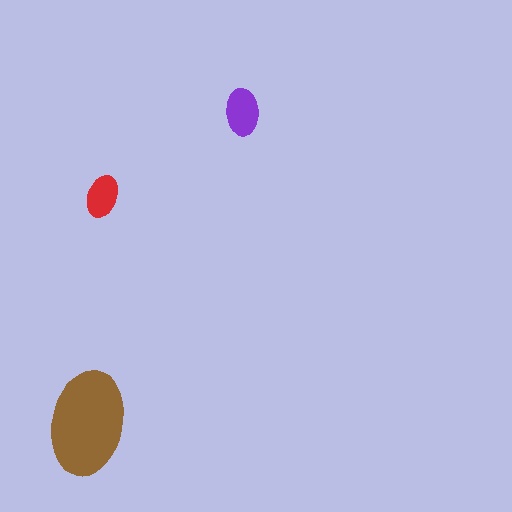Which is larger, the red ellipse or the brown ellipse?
The brown one.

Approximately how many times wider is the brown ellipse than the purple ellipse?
About 2 times wider.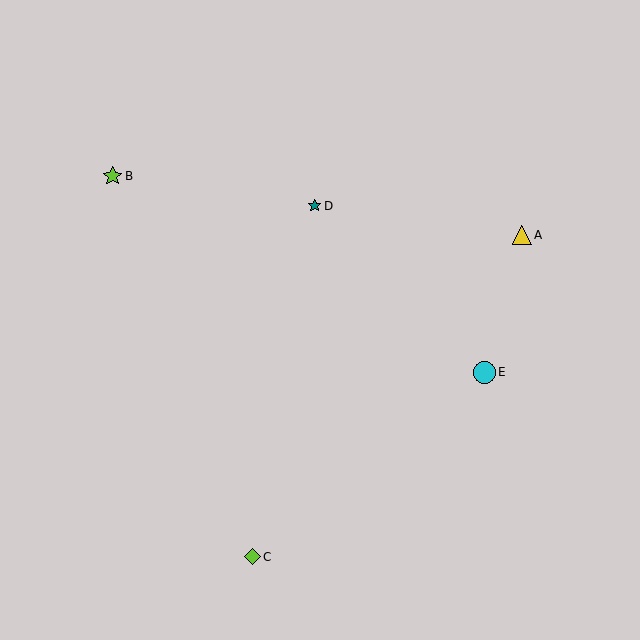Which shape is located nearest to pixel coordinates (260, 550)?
The lime diamond (labeled C) at (252, 557) is nearest to that location.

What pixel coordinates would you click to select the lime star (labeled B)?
Click at (112, 176) to select the lime star B.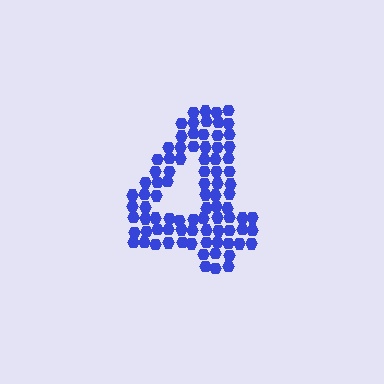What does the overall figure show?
The overall figure shows the digit 4.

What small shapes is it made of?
It is made of small hexagons.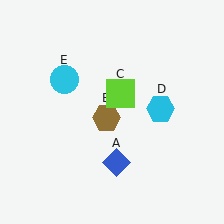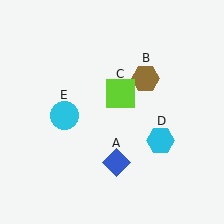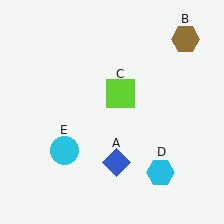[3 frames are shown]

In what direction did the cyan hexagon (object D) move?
The cyan hexagon (object D) moved down.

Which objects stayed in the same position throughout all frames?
Blue diamond (object A) and lime square (object C) remained stationary.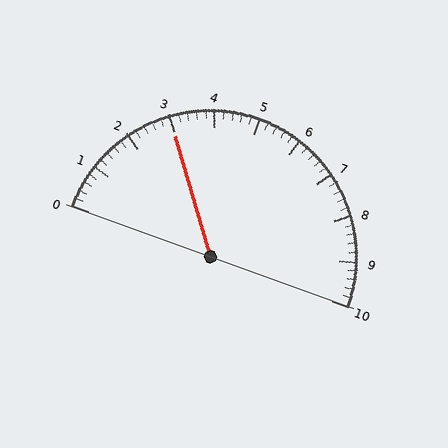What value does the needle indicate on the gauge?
The needle indicates approximately 3.0.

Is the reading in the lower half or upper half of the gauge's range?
The reading is in the lower half of the range (0 to 10).